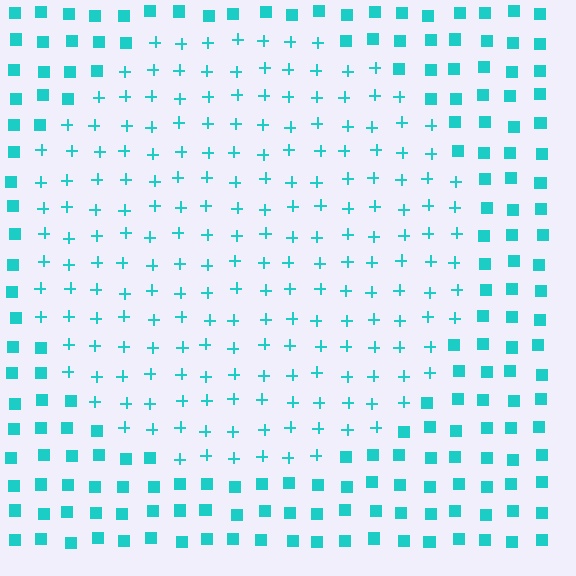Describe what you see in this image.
The image is filled with small cyan elements arranged in a uniform grid. A circle-shaped region contains plus signs, while the surrounding area contains squares. The boundary is defined purely by the change in element shape.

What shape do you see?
I see a circle.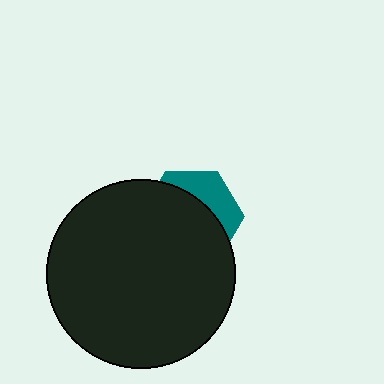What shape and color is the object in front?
The object in front is a black circle.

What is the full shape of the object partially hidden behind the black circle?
The partially hidden object is a teal hexagon.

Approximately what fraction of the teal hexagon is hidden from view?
Roughly 69% of the teal hexagon is hidden behind the black circle.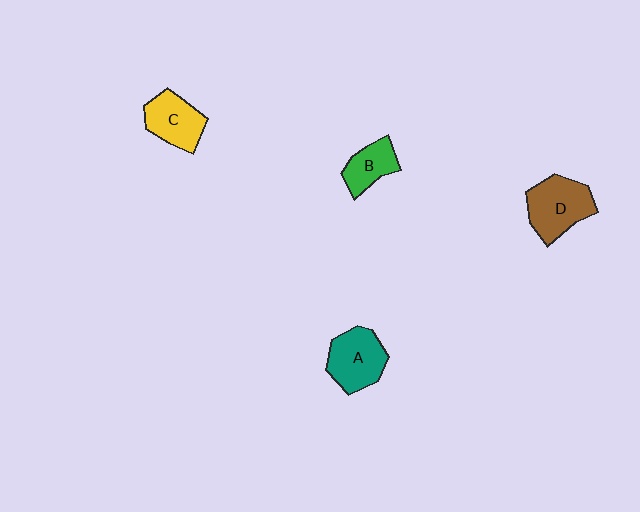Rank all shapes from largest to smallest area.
From largest to smallest: D (brown), A (teal), C (yellow), B (green).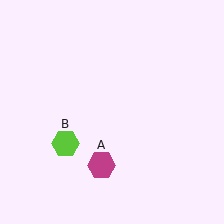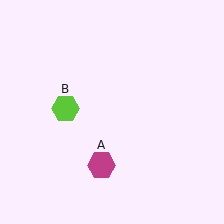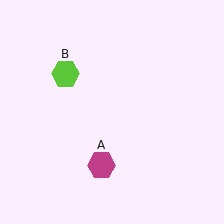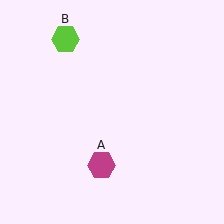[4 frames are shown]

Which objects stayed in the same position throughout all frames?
Magenta hexagon (object A) remained stationary.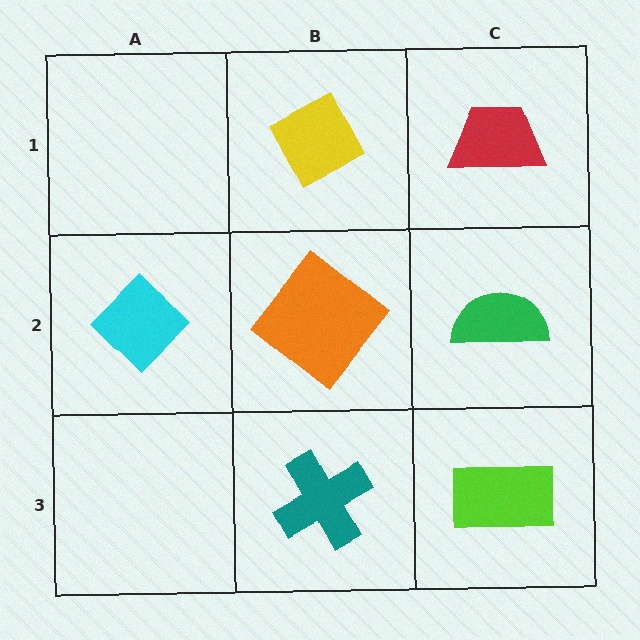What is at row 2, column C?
A green semicircle.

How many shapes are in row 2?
3 shapes.